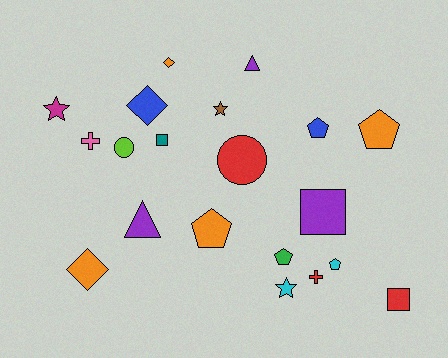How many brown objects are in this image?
There is 1 brown object.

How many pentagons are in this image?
There are 5 pentagons.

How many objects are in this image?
There are 20 objects.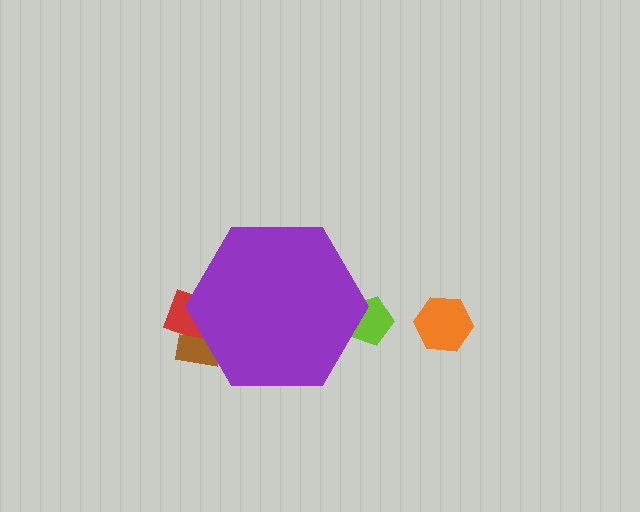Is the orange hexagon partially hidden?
No, the orange hexagon is fully visible.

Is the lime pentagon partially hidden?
Yes, the lime pentagon is partially hidden behind the purple hexagon.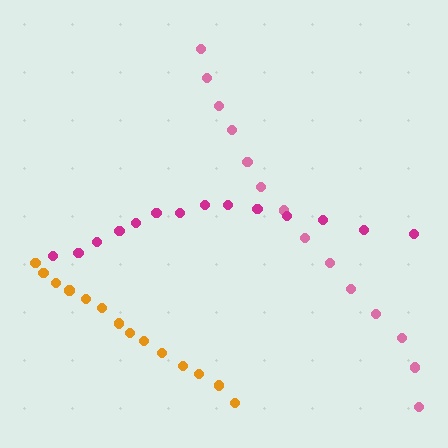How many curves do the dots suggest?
There are 3 distinct paths.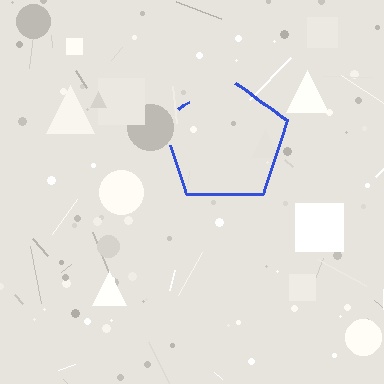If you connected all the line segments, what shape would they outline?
They would outline a pentagon.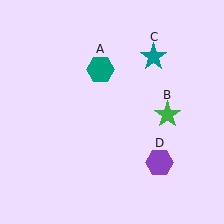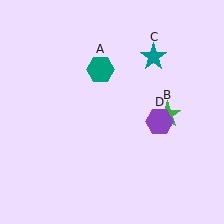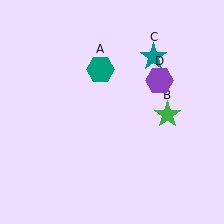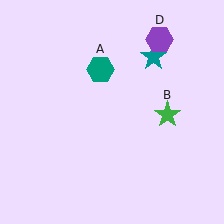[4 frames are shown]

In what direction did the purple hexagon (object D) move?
The purple hexagon (object D) moved up.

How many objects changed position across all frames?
1 object changed position: purple hexagon (object D).